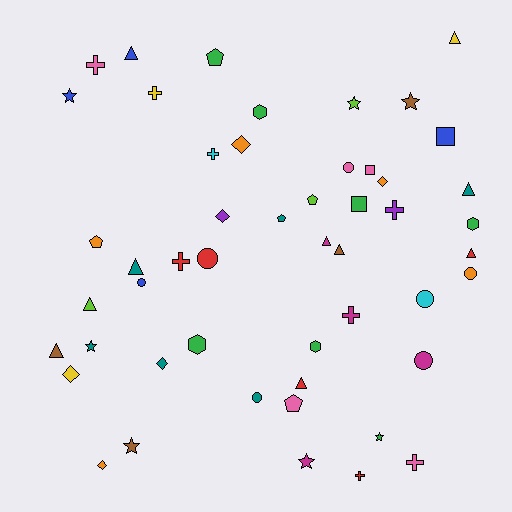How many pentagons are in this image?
There are 5 pentagons.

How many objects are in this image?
There are 50 objects.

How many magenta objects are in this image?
There are 4 magenta objects.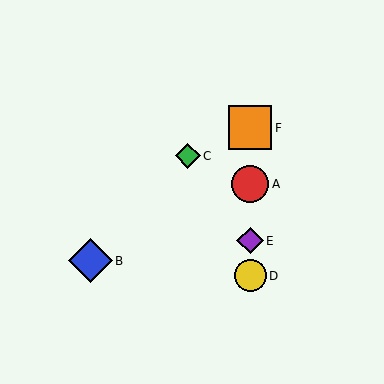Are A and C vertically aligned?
No, A is at x≈250 and C is at x≈188.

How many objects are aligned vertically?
4 objects (A, D, E, F) are aligned vertically.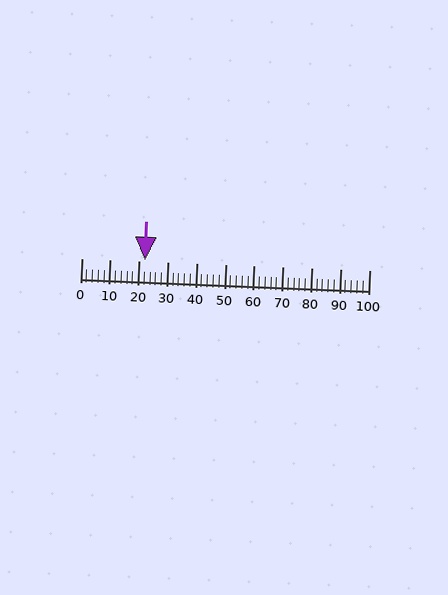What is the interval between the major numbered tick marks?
The major tick marks are spaced 10 units apart.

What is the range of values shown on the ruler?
The ruler shows values from 0 to 100.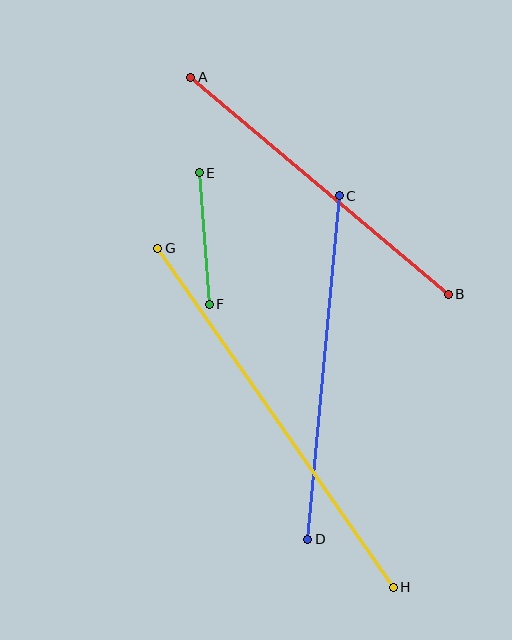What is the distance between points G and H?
The distance is approximately 413 pixels.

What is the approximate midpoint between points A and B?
The midpoint is at approximately (319, 186) pixels.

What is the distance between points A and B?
The distance is approximately 337 pixels.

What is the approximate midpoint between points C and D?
The midpoint is at approximately (324, 367) pixels.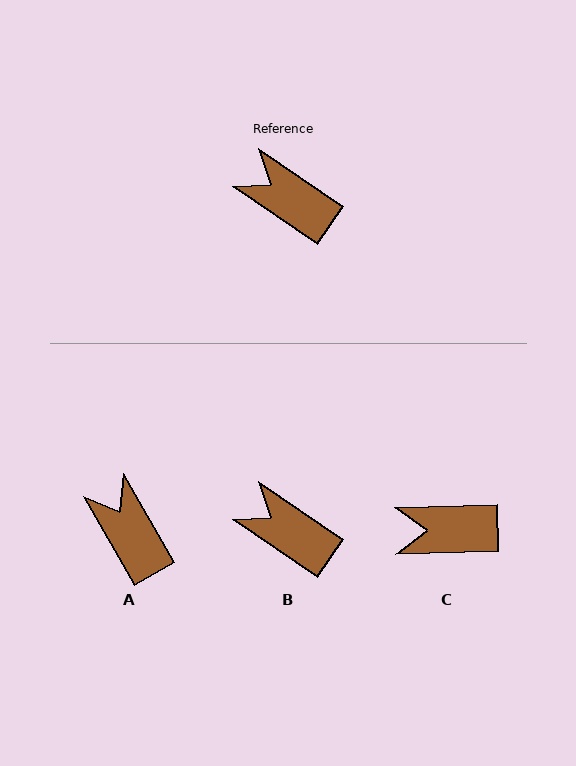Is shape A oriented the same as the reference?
No, it is off by about 26 degrees.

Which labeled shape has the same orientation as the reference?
B.